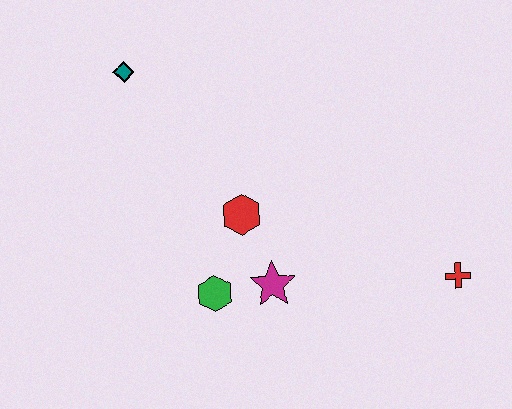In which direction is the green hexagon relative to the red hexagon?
The green hexagon is below the red hexagon.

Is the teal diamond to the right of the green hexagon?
No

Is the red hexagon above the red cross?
Yes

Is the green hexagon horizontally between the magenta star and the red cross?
No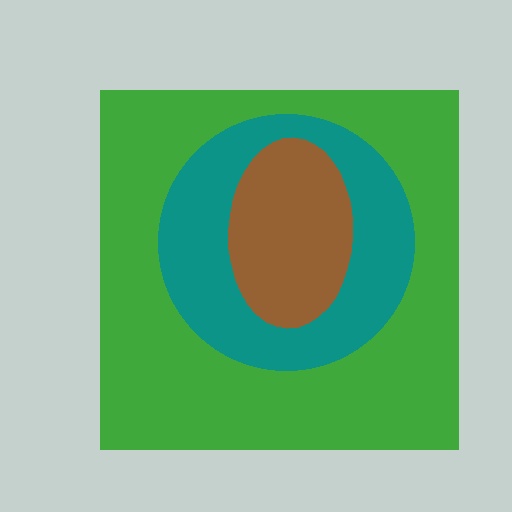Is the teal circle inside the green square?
Yes.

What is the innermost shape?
The brown ellipse.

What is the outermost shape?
The green square.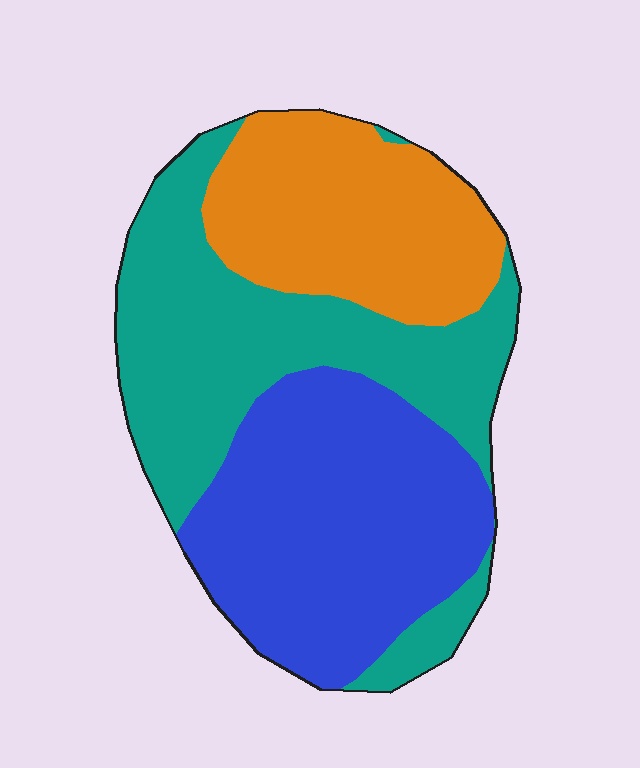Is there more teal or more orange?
Teal.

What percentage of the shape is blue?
Blue takes up about three eighths (3/8) of the shape.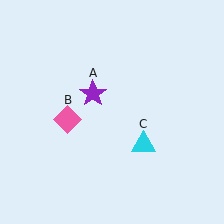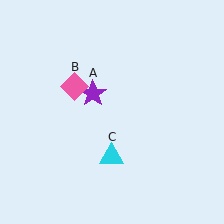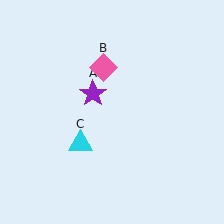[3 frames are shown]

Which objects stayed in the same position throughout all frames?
Purple star (object A) remained stationary.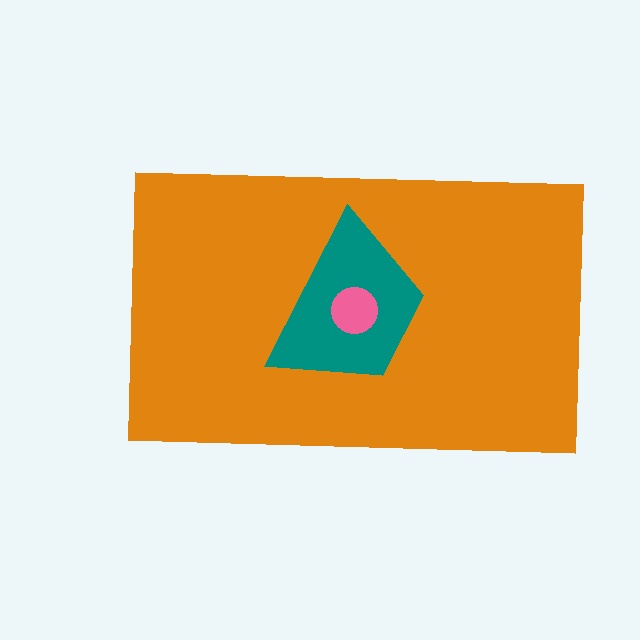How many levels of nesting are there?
3.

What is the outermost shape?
The orange rectangle.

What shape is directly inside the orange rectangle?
The teal trapezoid.